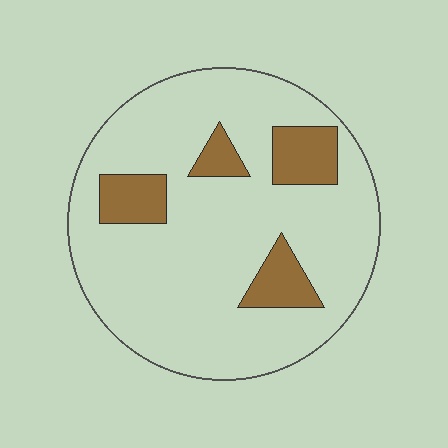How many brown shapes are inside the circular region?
4.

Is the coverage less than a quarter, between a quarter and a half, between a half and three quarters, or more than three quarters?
Less than a quarter.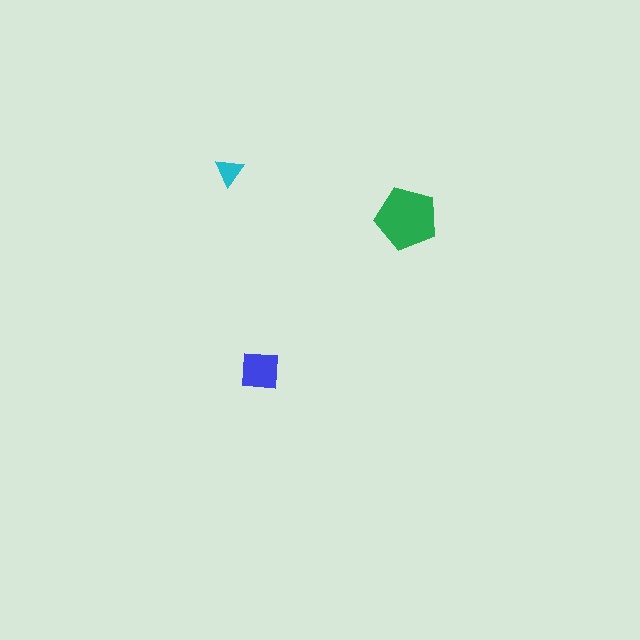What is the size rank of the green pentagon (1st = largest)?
1st.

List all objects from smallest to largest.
The cyan triangle, the blue square, the green pentagon.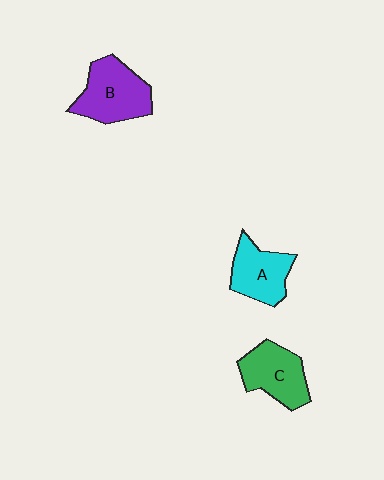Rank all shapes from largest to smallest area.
From largest to smallest: B (purple), C (green), A (cyan).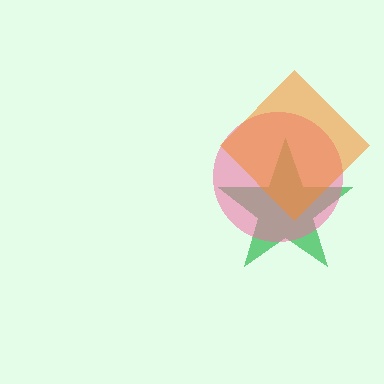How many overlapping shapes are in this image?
There are 3 overlapping shapes in the image.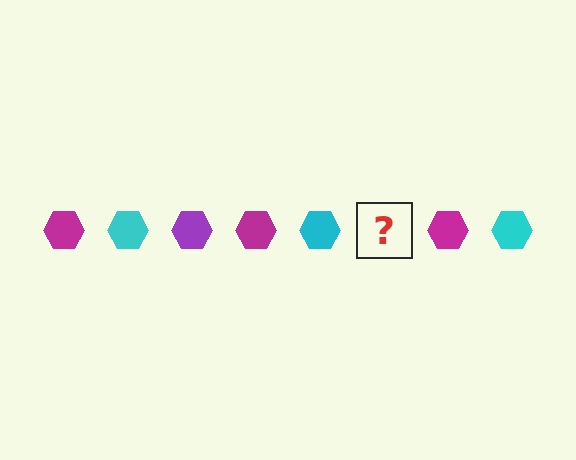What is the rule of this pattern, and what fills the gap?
The rule is that the pattern cycles through magenta, cyan, purple hexagons. The gap should be filled with a purple hexagon.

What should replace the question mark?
The question mark should be replaced with a purple hexagon.